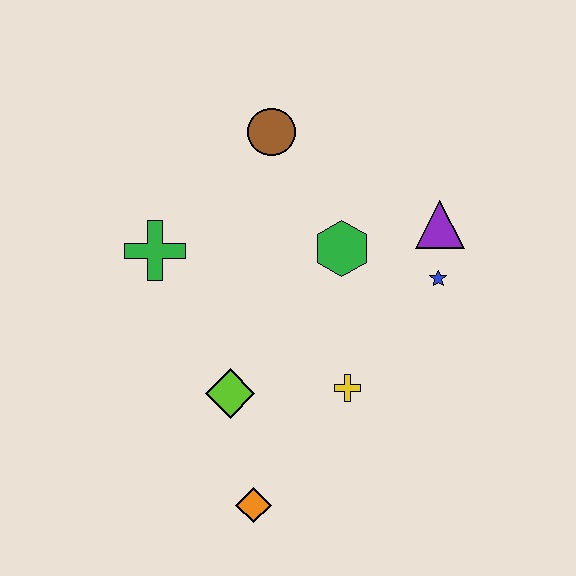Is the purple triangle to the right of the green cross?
Yes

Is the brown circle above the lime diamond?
Yes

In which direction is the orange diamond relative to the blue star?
The orange diamond is below the blue star.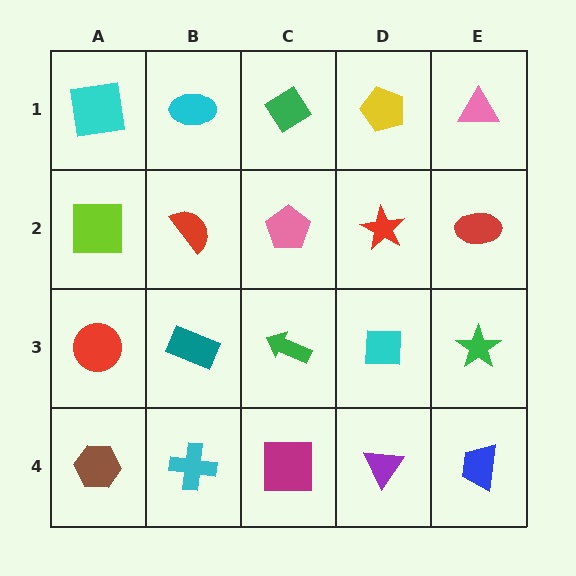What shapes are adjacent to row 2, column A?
A cyan square (row 1, column A), a red circle (row 3, column A), a red semicircle (row 2, column B).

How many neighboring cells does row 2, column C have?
4.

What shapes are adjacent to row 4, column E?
A green star (row 3, column E), a purple triangle (row 4, column D).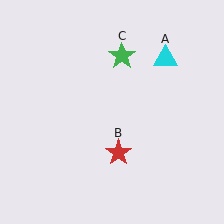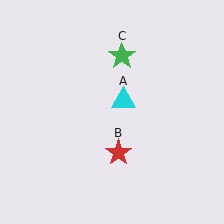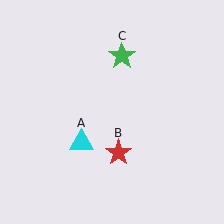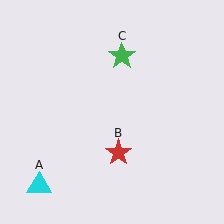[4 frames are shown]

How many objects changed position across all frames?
1 object changed position: cyan triangle (object A).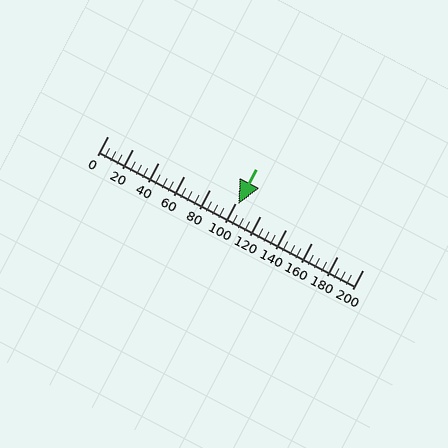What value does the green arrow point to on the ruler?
The green arrow points to approximately 102.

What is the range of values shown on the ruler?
The ruler shows values from 0 to 200.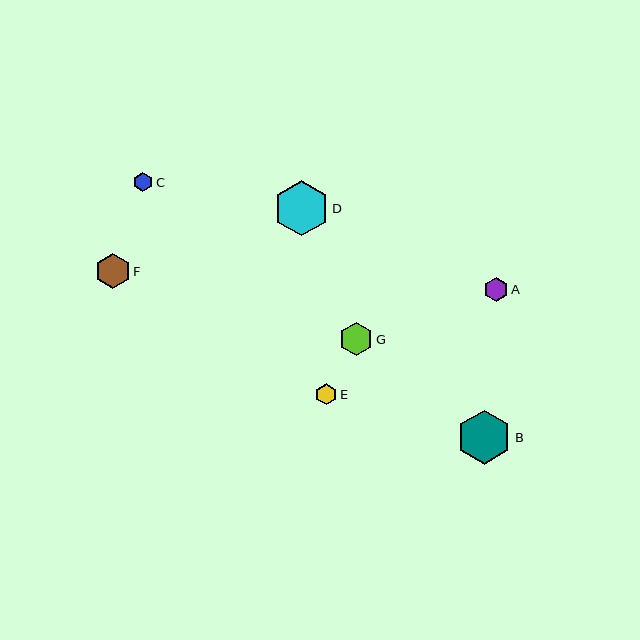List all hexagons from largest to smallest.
From largest to smallest: D, B, F, G, A, E, C.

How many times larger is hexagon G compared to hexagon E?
Hexagon G is approximately 1.6 times the size of hexagon E.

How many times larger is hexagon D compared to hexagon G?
Hexagon D is approximately 1.7 times the size of hexagon G.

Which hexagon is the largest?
Hexagon D is the largest with a size of approximately 56 pixels.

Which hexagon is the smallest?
Hexagon C is the smallest with a size of approximately 19 pixels.